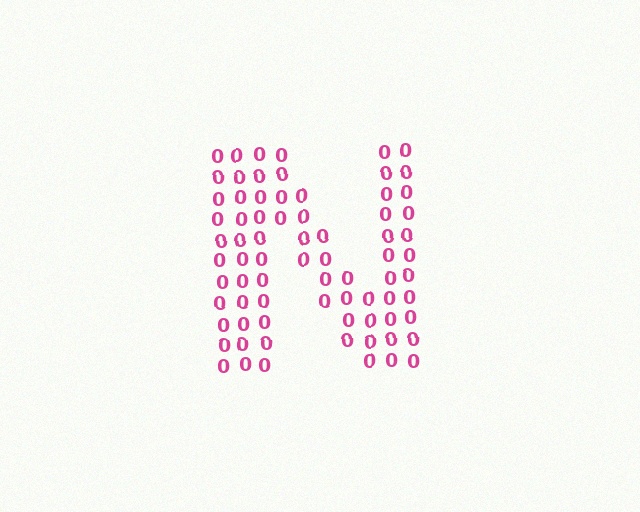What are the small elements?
The small elements are digit 0's.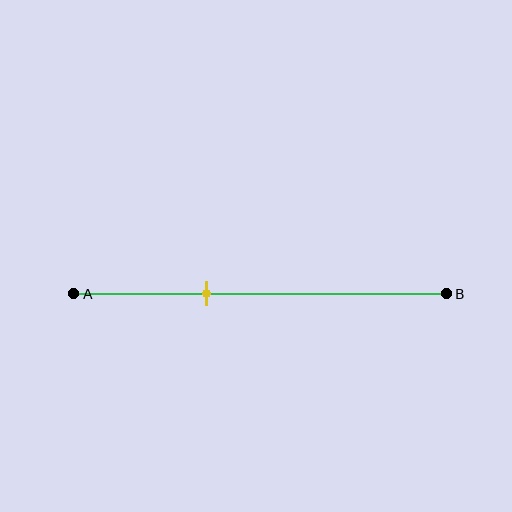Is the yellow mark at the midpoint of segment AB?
No, the mark is at about 35% from A, not at the 50% midpoint.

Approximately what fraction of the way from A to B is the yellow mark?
The yellow mark is approximately 35% of the way from A to B.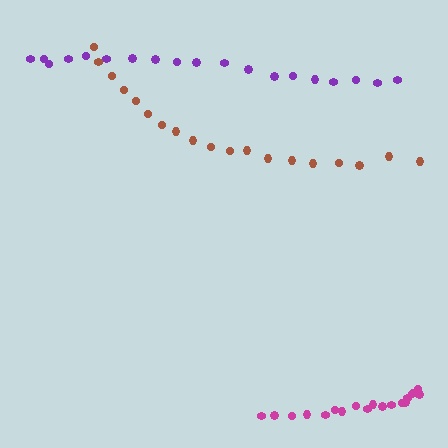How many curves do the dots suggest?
There are 3 distinct paths.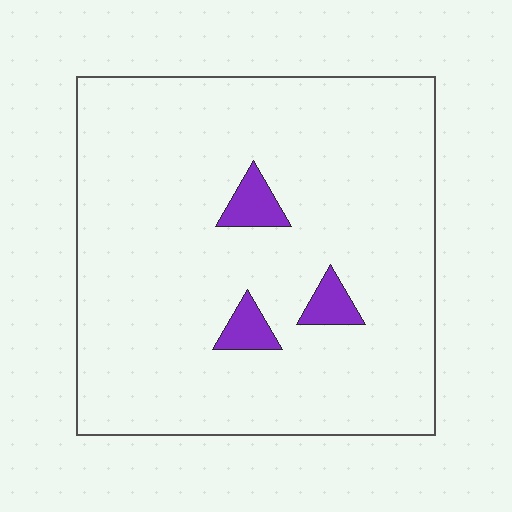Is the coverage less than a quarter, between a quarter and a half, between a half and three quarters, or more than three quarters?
Less than a quarter.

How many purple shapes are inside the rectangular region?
3.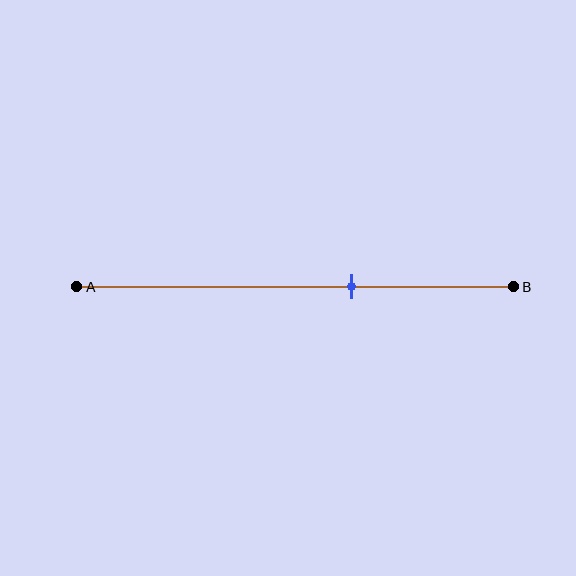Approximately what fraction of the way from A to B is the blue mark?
The blue mark is approximately 65% of the way from A to B.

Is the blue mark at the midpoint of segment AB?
No, the mark is at about 65% from A, not at the 50% midpoint.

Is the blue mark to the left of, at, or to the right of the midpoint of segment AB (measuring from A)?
The blue mark is to the right of the midpoint of segment AB.